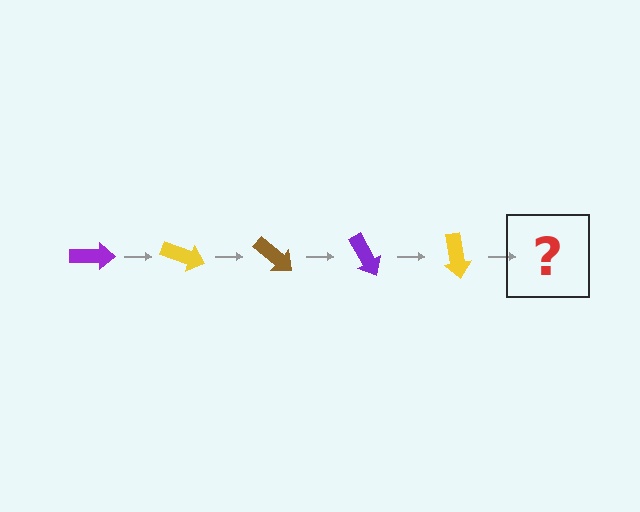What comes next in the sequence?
The next element should be a brown arrow, rotated 100 degrees from the start.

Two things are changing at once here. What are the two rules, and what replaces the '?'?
The two rules are that it rotates 20 degrees each step and the color cycles through purple, yellow, and brown. The '?' should be a brown arrow, rotated 100 degrees from the start.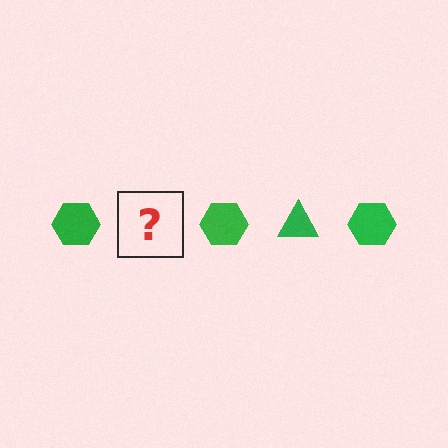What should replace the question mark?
The question mark should be replaced with a green triangle.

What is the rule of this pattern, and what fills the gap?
The rule is that the pattern cycles through hexagon, triangle shapes in green. The gap should be filled with a green triangle.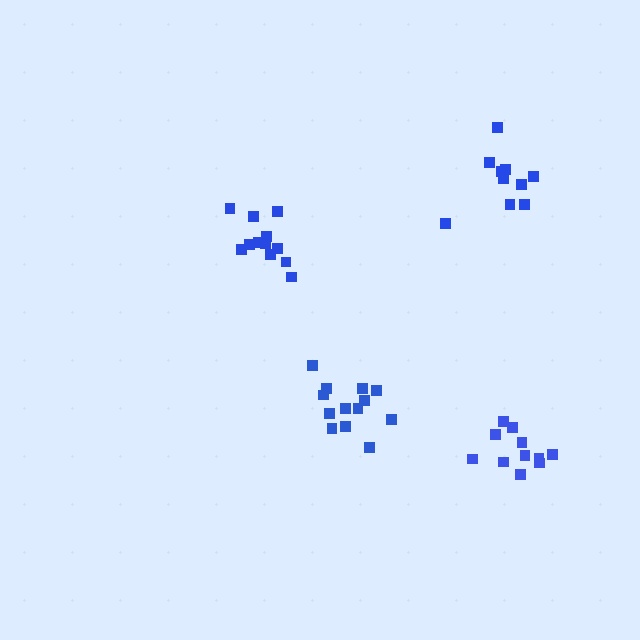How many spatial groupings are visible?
There are 4 spatial groupings.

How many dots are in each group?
Group 1: 13 dots, Group 2: 11 dots, Group 3: 12 dots, Group 4: 10 dots (46 total).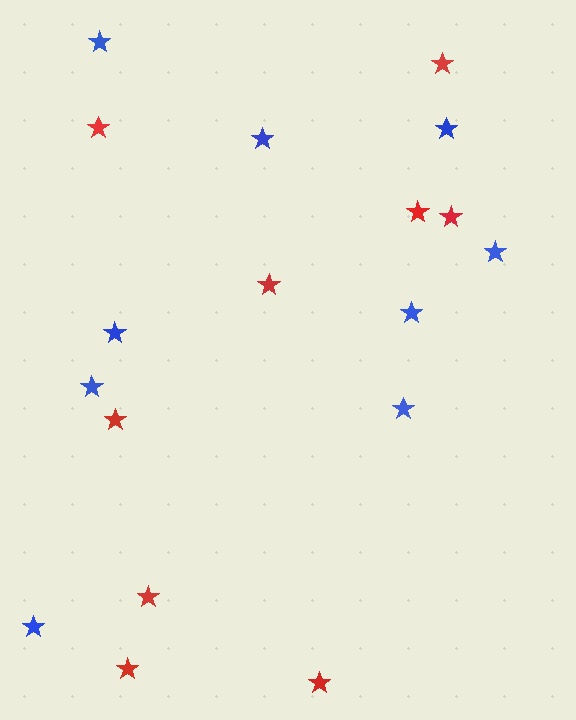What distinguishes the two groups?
There are 2 groups: one group of blue stars (9) and one group of red stars (9).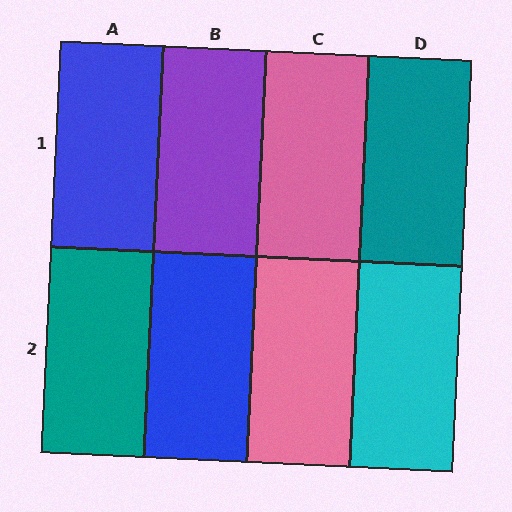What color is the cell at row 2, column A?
Teal.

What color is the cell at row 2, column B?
Blue.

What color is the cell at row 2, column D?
Cyan.